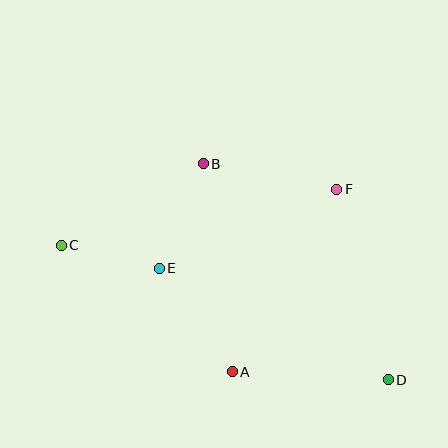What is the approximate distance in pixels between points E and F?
The distance between E and F is approximately 194 pixels.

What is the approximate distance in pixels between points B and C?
The distance between B and C is approximately 164 pixels.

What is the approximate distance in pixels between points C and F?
The distance between C and F is approximately 281 pixels.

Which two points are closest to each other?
Points C and E are closest to each other.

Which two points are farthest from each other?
Points C and D are farthest from each other.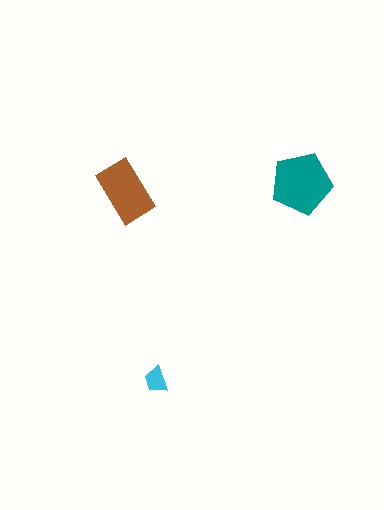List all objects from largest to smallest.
The teal pentagon, the brown rectangle, the cyan trapezoid.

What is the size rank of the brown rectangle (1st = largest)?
2nd.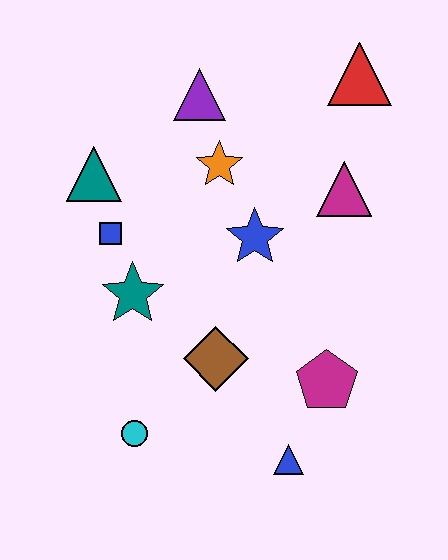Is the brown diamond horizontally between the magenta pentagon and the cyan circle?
Yes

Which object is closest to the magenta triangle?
The blue star is closest to the magenta triangle.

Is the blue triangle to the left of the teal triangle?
No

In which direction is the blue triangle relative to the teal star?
The blue triangle is below the teal star.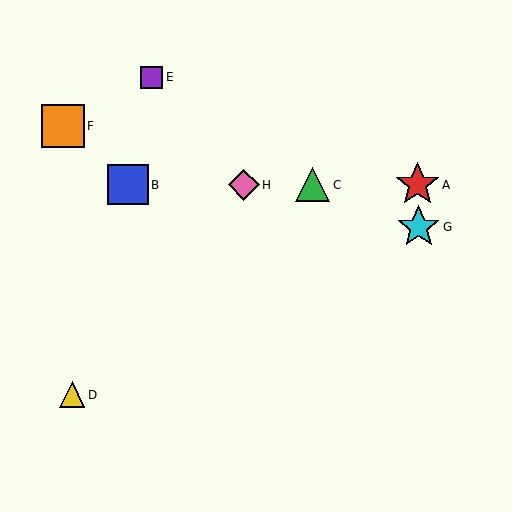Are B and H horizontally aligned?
Yes, both are at y≈185.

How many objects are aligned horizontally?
4 objects (A, B, C, H) are aligned horizontally.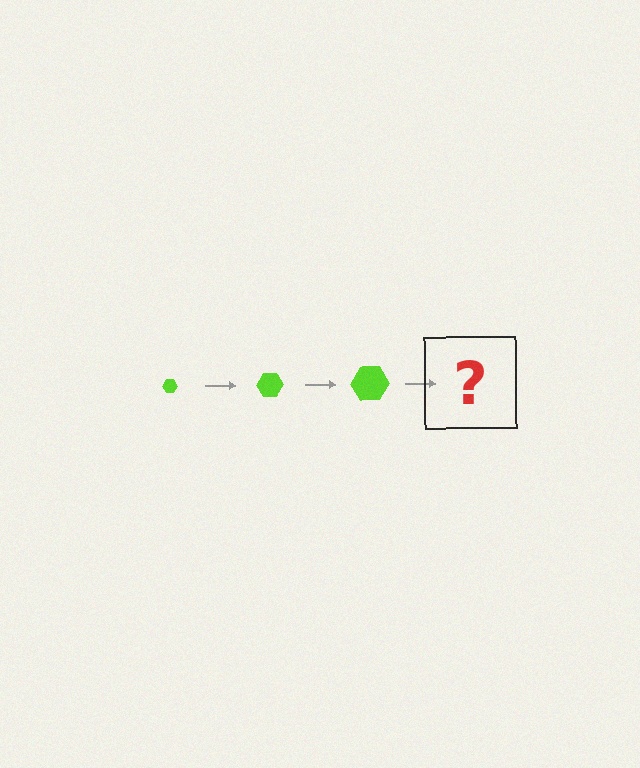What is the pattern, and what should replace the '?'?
The pattern is that the hexagon gets progressively larger each step. The '?' should be a lime hexagon, larger than the previous one.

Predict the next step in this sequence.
The next step is a lime hexagon, larger than the previous one.